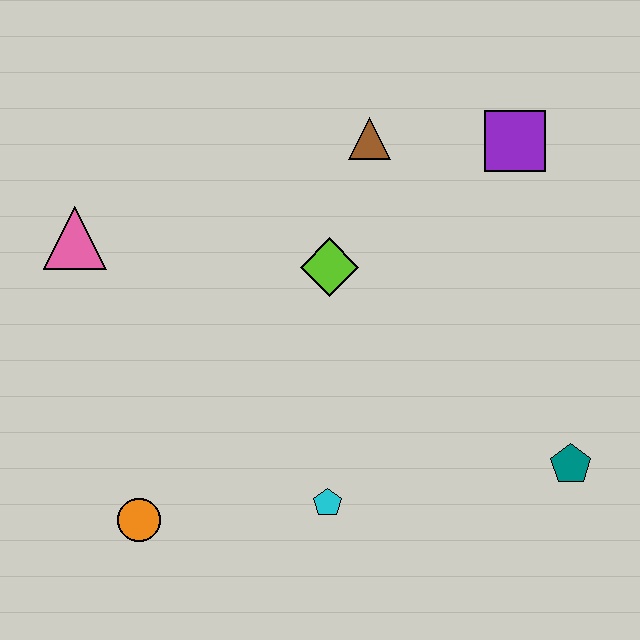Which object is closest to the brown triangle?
The lime diamond is closest to the brown triangle.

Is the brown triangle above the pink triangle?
Yes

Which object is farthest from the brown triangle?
The orange circle is farthest from the brown triangle.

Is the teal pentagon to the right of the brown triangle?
Yes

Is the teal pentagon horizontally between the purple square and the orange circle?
No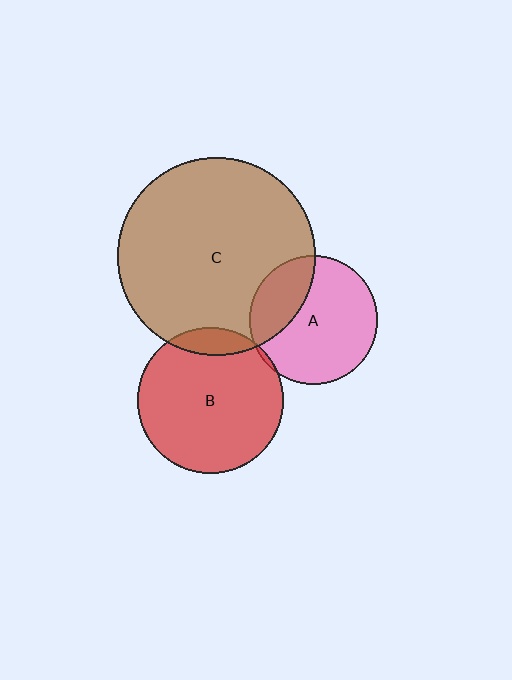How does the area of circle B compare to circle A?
Approximately 1.3 times.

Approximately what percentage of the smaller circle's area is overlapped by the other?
Approximately 30%.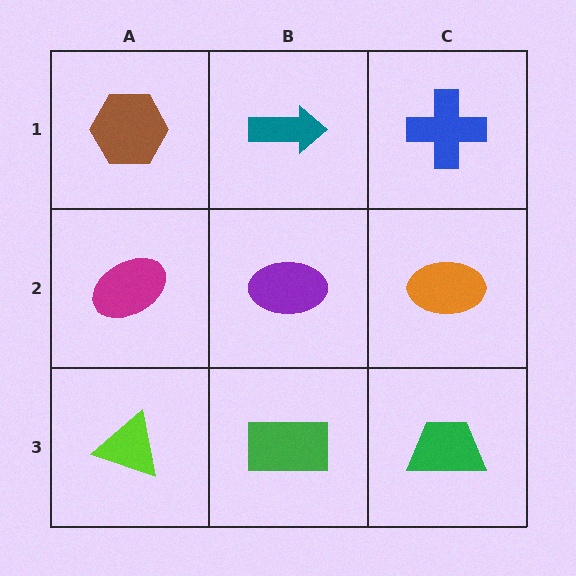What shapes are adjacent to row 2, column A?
A brown hexagon (row 1, column A), a lime triangle (row 3, column A), a purple ellipse (row 2, column B).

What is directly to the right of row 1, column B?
A blue cross.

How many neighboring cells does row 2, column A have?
3.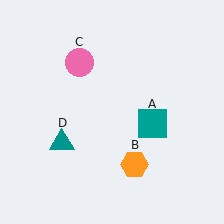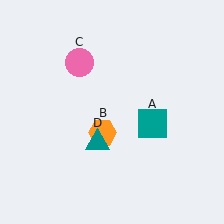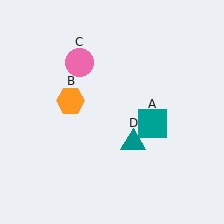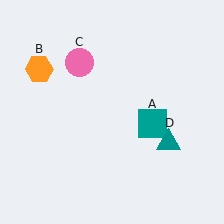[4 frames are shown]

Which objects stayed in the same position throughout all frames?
Teal square (object A) and pink circle (object C) remained stationary.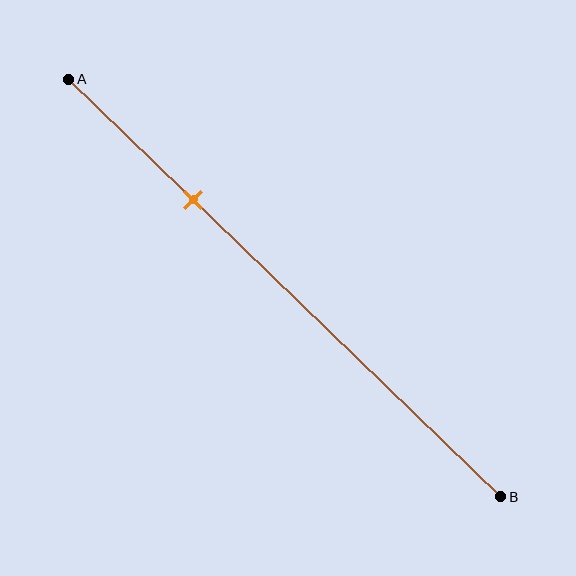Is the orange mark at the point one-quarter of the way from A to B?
No, the mark is at about 30% from A, not at the 25% one-quarter point.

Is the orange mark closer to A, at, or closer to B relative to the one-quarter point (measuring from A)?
The orange mark is closer to point B than the one-quarter point of segment AB.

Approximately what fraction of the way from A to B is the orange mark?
The orange mark is approximately 30% of the way from A to B.